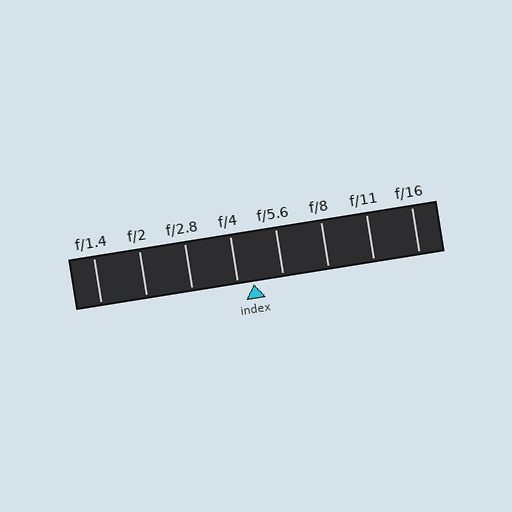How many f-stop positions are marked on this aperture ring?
There are 8 f-stop positions marked.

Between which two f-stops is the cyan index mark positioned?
The index mark is between f/4 and f/5.6.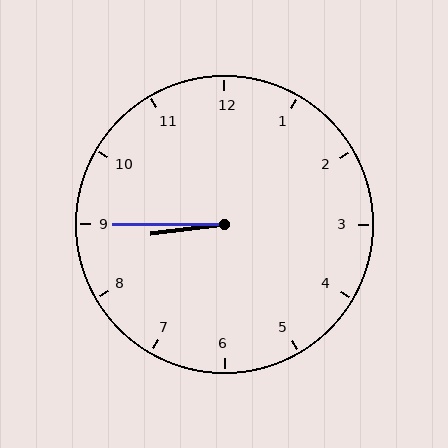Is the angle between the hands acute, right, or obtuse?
It is acute.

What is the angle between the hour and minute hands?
Approximately 8 degrees.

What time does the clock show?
8:45.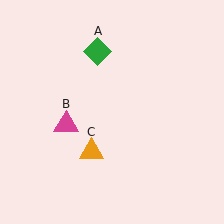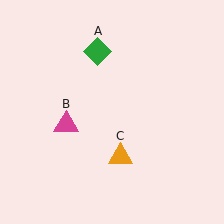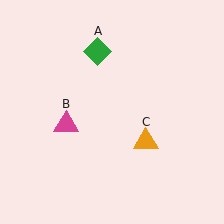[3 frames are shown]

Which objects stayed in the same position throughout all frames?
Green diamond (object A) and magenta triangle (object B) remained stationary.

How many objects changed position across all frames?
1 object changed position: orange triangle (object C).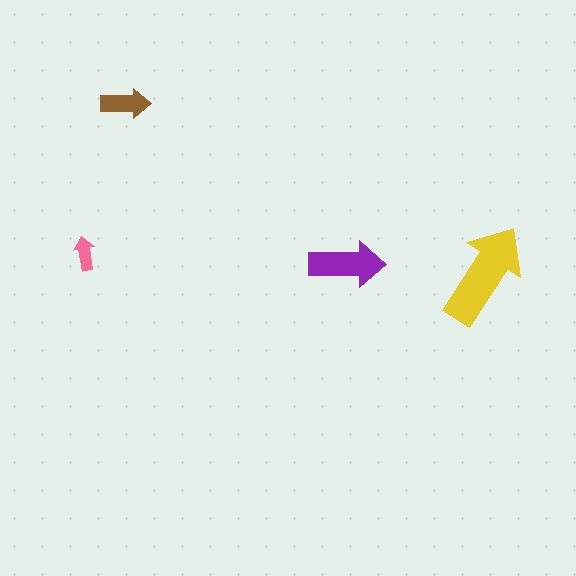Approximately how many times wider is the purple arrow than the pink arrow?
About 2 times wider.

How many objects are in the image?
There are 4 objects in the image.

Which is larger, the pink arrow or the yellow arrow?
The yellow one.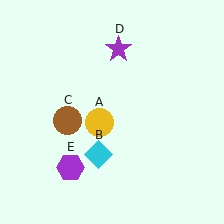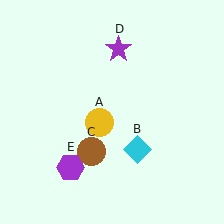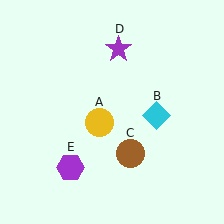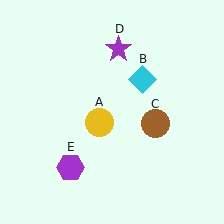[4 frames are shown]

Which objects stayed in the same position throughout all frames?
Yellow circle (object A) and purple star (object D) and purple hexagon (object E) remained stationary.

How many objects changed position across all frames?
2 objects changed position: cyan diamond (object B), brown circle (object C).